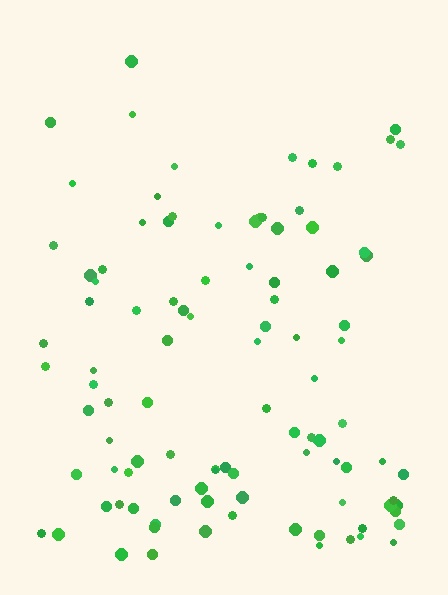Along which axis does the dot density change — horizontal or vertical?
Vertical.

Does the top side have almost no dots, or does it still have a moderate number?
Still a moderate number, just noticeably fewer than the bottom.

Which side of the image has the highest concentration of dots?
The bottom.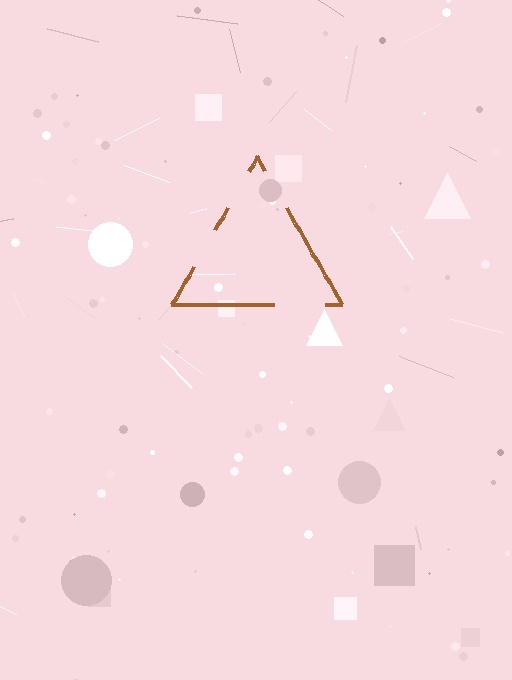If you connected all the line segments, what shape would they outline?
They would outline a triangle.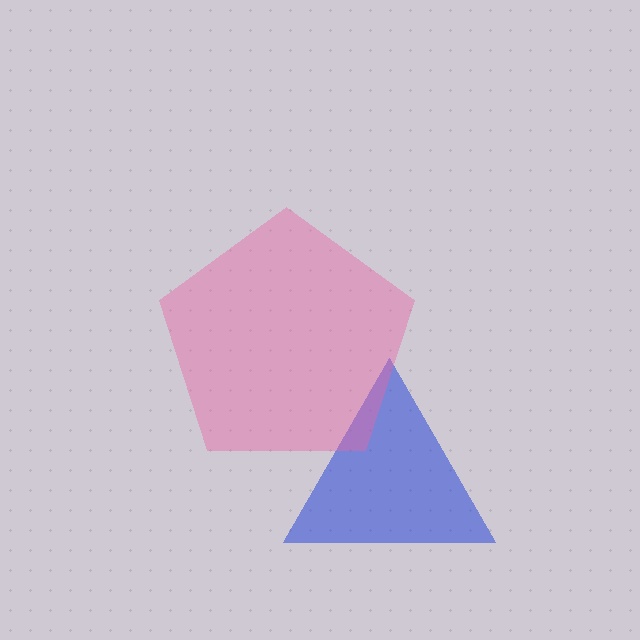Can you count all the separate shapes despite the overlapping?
Yes, there are 2 separate shapes.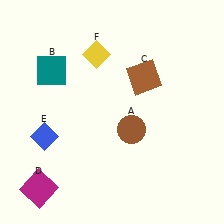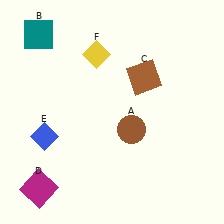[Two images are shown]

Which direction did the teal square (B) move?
The teal square (B) moved up.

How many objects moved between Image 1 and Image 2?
1 object moved between the two images.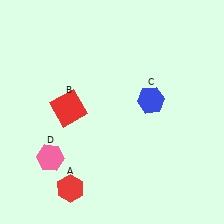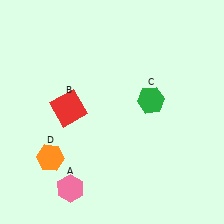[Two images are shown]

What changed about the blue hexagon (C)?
In Image 1, C is blue. In Image 2, it changed to green.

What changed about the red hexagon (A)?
In Image 1, A is red. In Image 2, it changed to pink.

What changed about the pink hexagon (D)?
In Image 1, D is pink. In Image 2, it changed to orange.